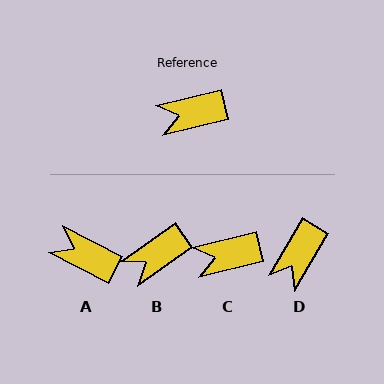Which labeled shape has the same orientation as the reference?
C.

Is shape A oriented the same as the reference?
No, it is off by about 41 degrees.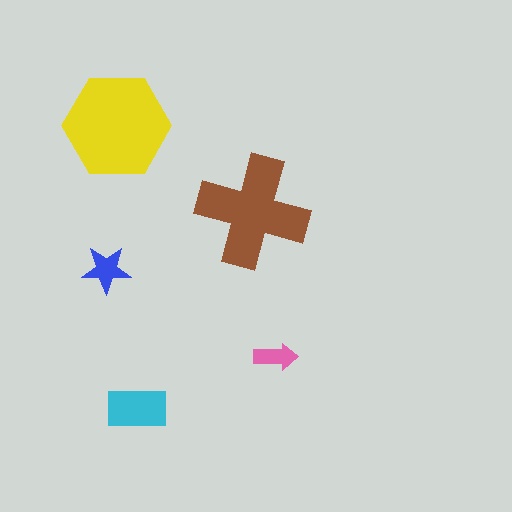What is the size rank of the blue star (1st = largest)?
4th.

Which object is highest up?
The yellow hexagon is topmost.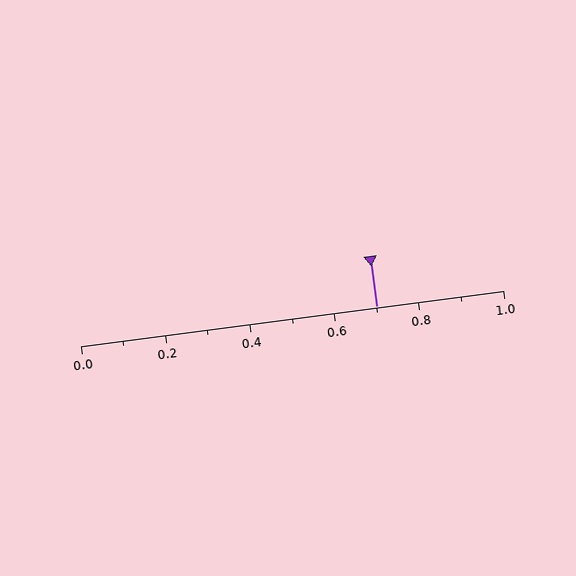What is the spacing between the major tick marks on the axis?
The major ticks are spaced 0.2 apart.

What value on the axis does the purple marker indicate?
The marker indicates approximately 0.7.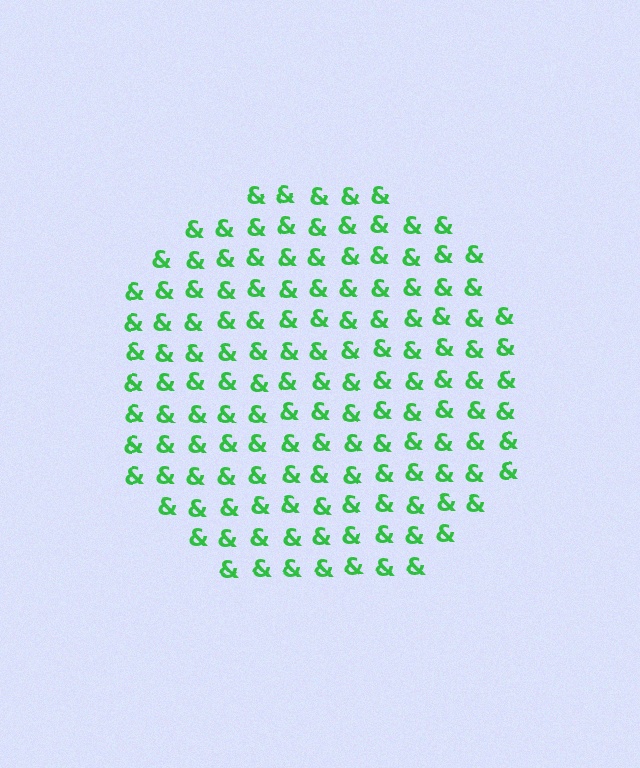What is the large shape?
The large shape is a circle.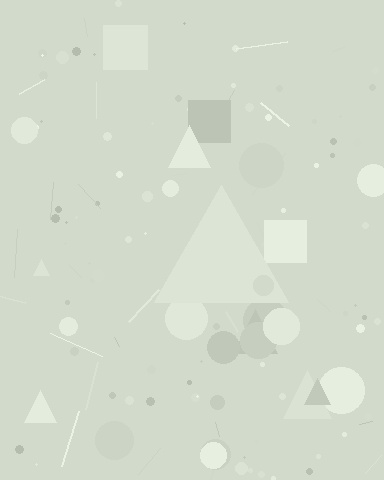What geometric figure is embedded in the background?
A triangle is embedded in the background.